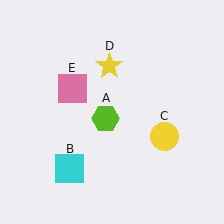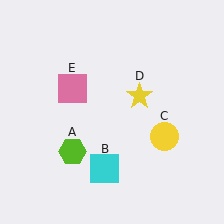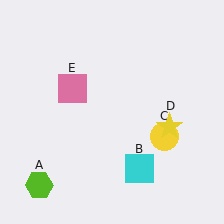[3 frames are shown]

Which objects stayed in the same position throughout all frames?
Yellow circle (object C) and pink square (object E) remained stationary.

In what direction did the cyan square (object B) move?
The cyan square (object B) moved right.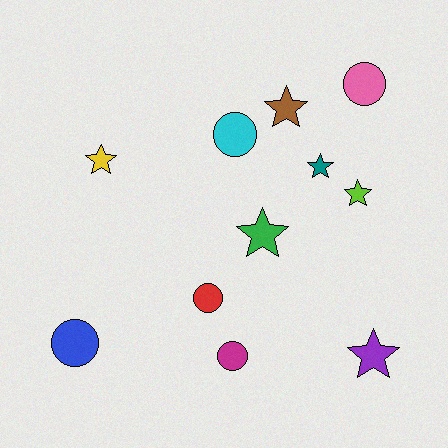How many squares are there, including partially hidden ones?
There are no squares.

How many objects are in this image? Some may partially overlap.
There are 11 objects.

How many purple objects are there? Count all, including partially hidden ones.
There is 1 purple object.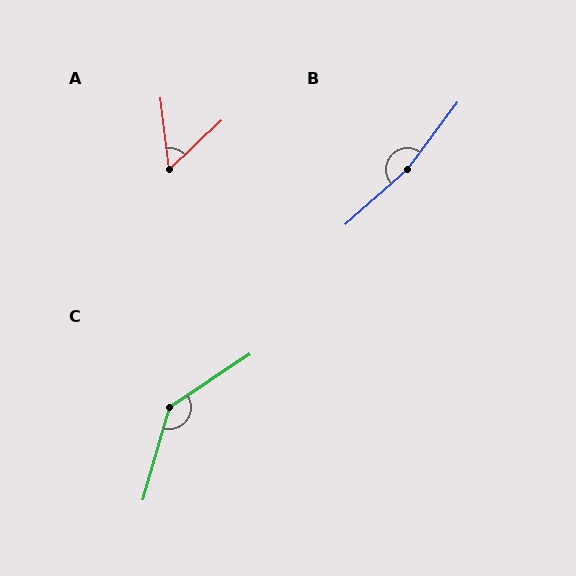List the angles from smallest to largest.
A (54°), C (140°), B (168°).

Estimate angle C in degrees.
Approximately 140 degrees.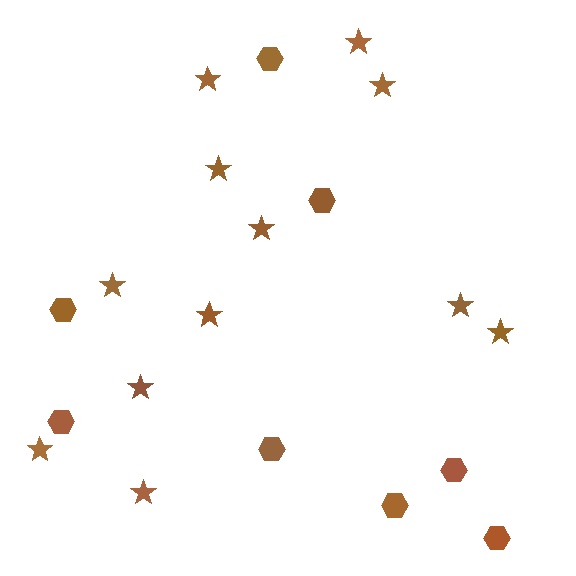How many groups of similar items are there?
There are 2 groups: one group of hexagons (8) and one group of stars (12).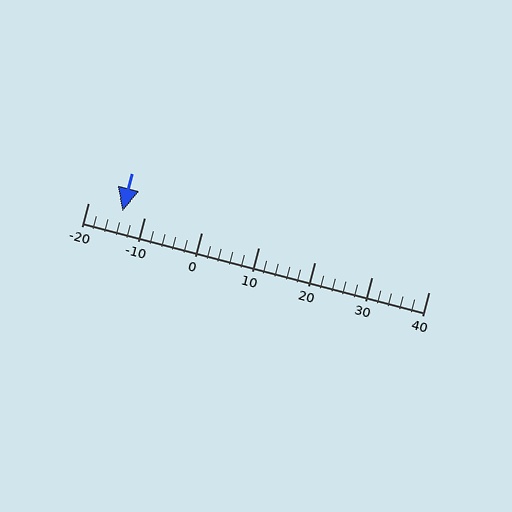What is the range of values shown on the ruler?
The ruler shows values from -20 to 40.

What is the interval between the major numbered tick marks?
The major tick marks are spaced 10 units apart.